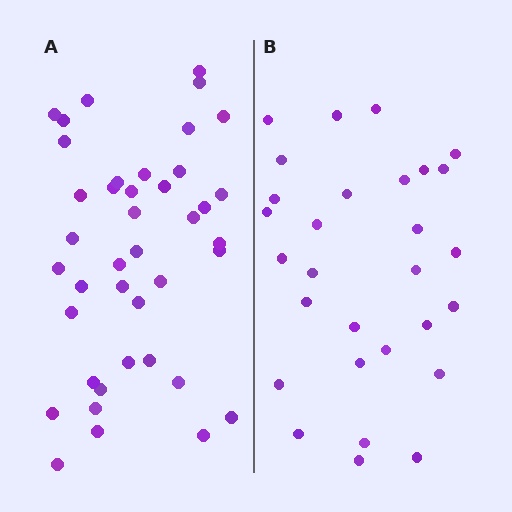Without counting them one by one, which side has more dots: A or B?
Region A (the left region) has more dots.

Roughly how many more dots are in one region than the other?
Region A has roughly 12 or so more dots than region B.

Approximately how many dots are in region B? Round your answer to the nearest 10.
About 30 dots. (The exact count is 29, which rounds to 30.)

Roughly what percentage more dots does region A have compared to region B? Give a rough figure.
About 40% more.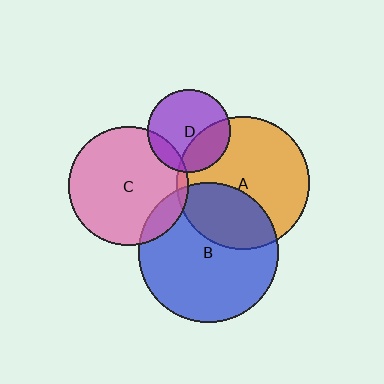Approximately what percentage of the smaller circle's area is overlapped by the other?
Approximately 10%.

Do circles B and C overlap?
Yes.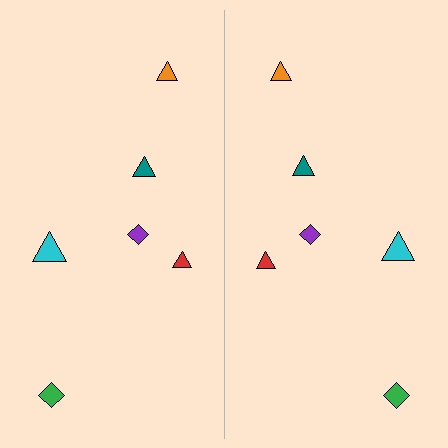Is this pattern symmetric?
Yes, this pattern has bilateral (reflection) symmetry.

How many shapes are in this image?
There are 12 shapes in this image.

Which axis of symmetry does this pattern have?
The pattern has a vertical axis of symmetry running through the center of the image.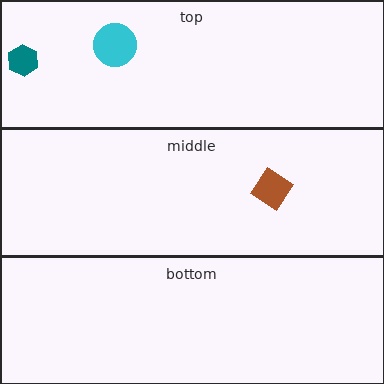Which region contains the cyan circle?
The top region.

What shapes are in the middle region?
The brown diamond.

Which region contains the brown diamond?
The middle region.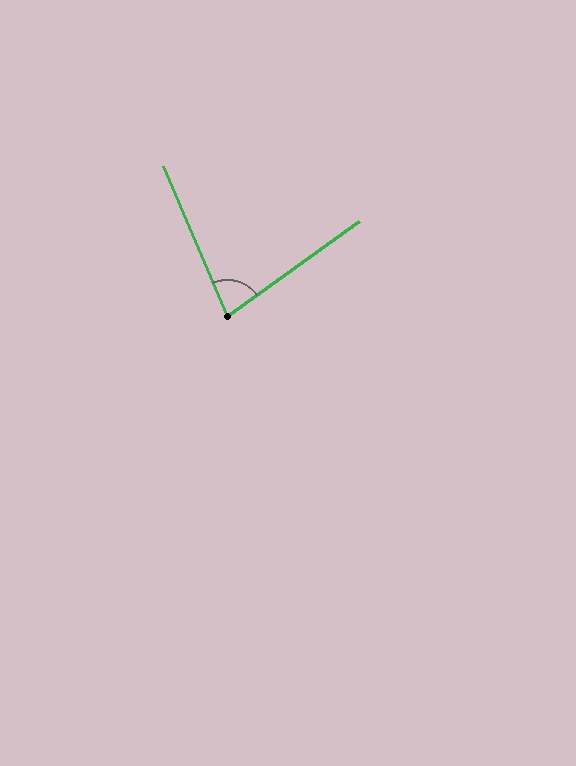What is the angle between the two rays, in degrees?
Approximately 77 degrees.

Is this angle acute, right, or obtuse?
It is acute.